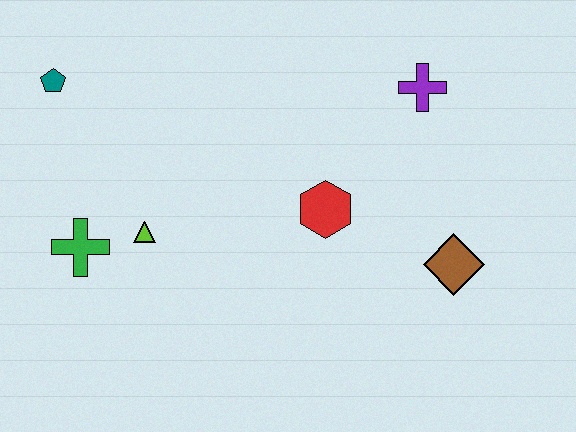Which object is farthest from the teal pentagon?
The brown diamond is farthest from the teal pentagon.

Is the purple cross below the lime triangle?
No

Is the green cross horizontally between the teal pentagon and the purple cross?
Yes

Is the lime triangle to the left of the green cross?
No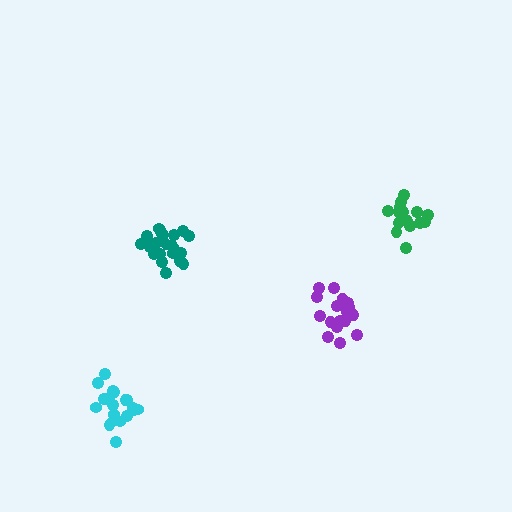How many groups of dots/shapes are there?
There are 4 groups.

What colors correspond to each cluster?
The clusters are colored: teal, cyan, green, purple.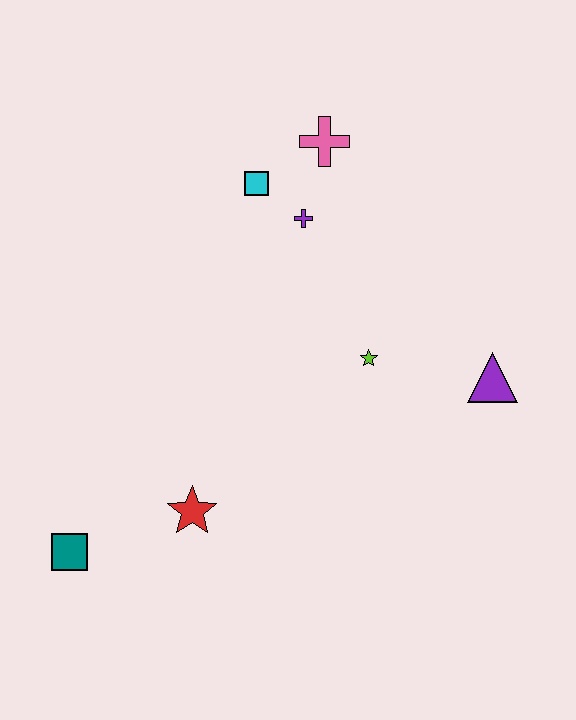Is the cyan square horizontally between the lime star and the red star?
Yes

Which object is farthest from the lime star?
The teal square is farthest from the lime star.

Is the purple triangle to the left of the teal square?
No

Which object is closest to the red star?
The teal square is closest to the red star.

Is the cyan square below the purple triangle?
No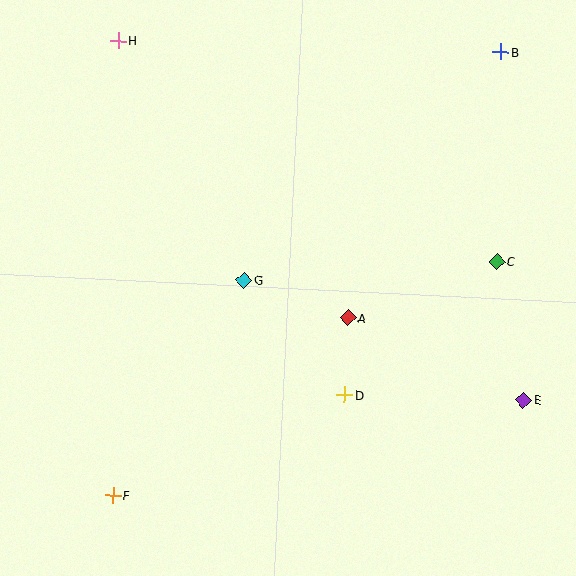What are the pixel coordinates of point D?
Point D is at (345, 395).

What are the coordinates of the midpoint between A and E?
The midpoint between A and E is at (436, 359).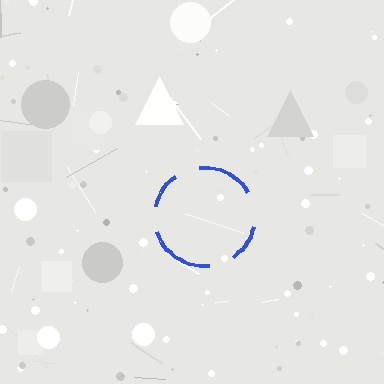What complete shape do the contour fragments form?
The contour fragments form a circle.